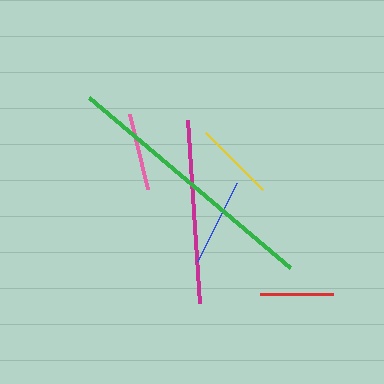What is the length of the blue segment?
The blue segment is approximately 87 pixels long.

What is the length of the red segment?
The red segment is approximately 72 pixels long.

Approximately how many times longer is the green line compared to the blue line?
The green line is approximately 3.0 times the length of the blue line.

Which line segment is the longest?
The green line is the longest at approximately 264 pixels.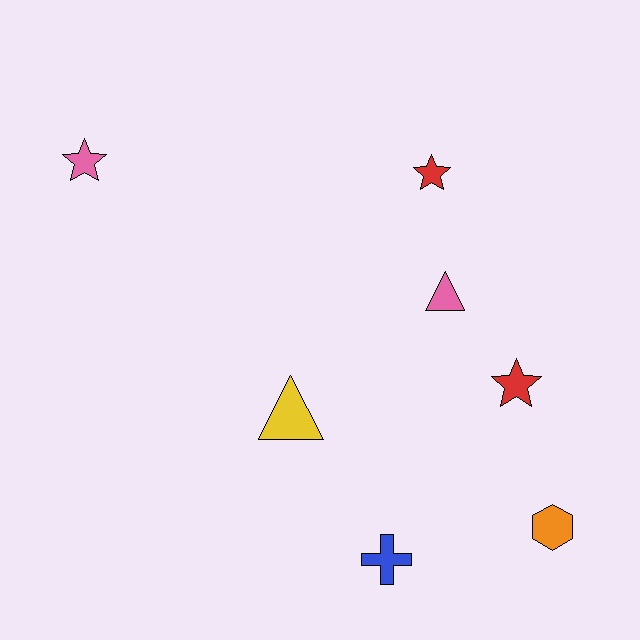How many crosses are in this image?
There is 1 cross.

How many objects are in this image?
There are 7 objects.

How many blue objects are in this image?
There is 1 blue object.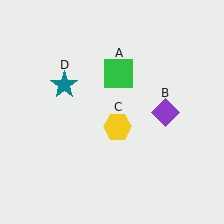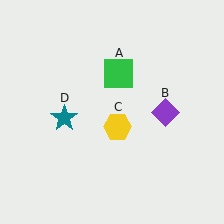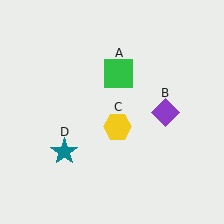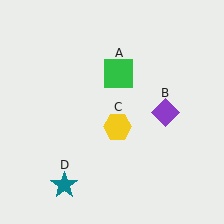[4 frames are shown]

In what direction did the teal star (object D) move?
The teal star (object D) moved down.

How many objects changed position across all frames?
1 object changed position: teal star (object D).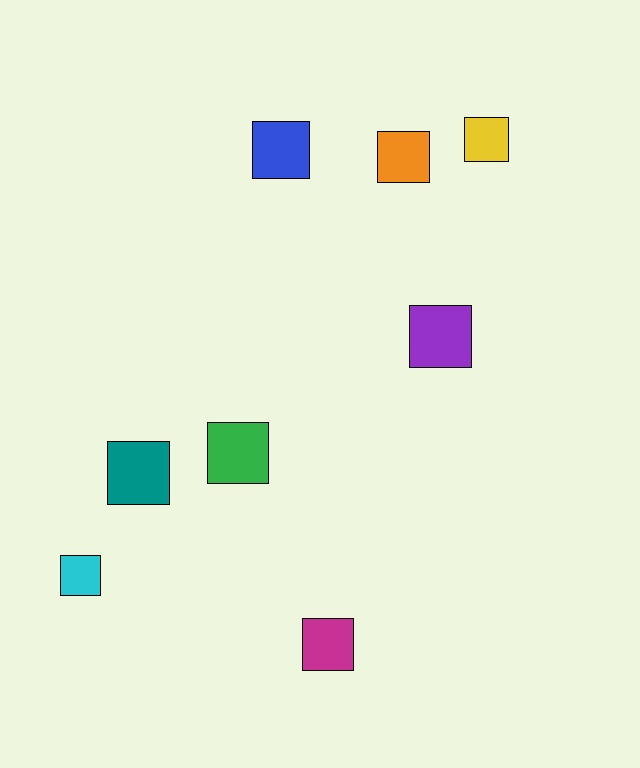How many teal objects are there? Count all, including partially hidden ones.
There is 1 teal object.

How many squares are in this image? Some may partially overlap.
There are 8 squares.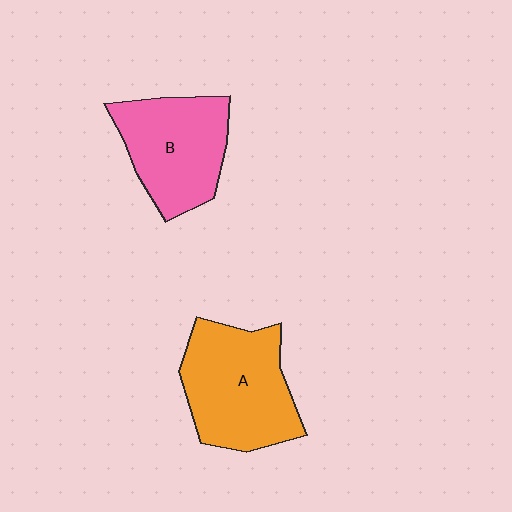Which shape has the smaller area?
Shape B (pink).